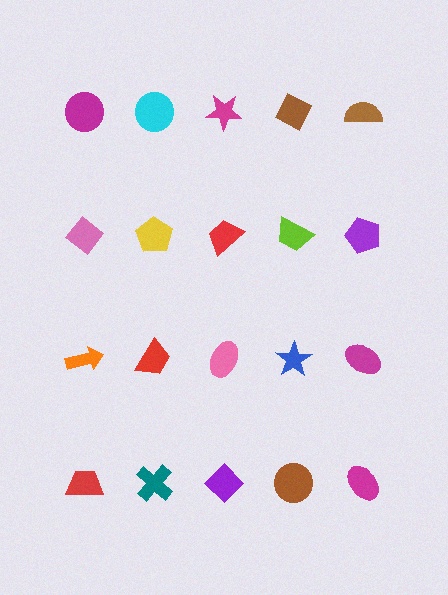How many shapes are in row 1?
5 shapes.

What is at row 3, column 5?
A magenta ellipse.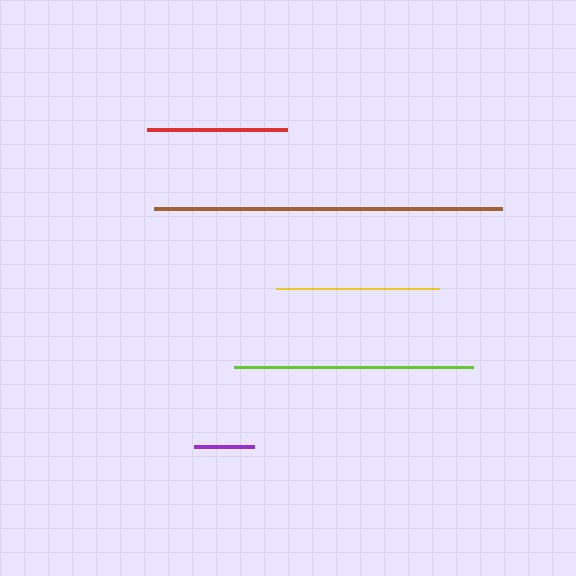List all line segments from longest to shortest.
From longest to shortest: brown, lime, yellow, red, purple.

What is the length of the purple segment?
The purple segment is approximately 60 pixels long.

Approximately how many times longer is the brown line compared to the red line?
The brown line is approximately 2.5 times the length of the red line.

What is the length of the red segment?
The red segment is approximately 140 pixels long.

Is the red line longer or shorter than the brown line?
The brown line is longer than the red line.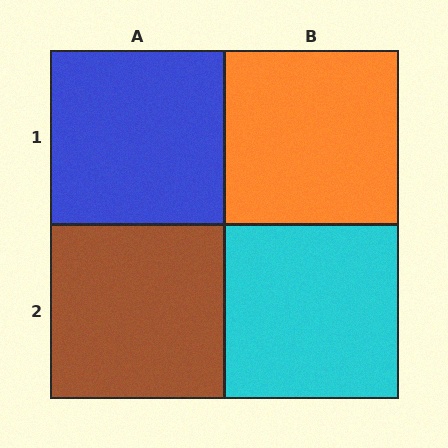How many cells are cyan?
1 cell is cyan.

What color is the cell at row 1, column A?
Blue.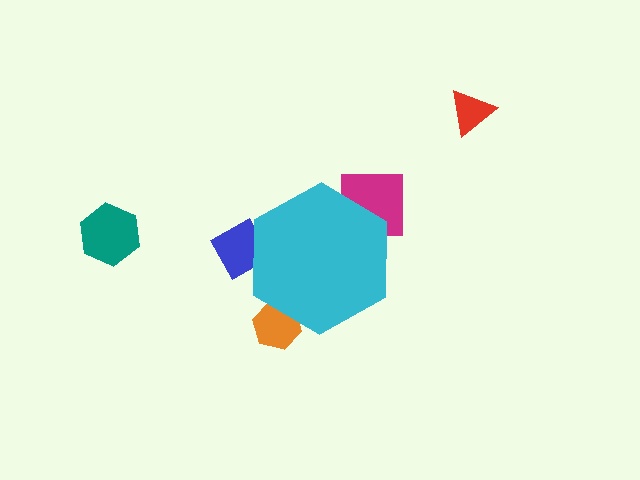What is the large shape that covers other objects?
A cyan hexagon.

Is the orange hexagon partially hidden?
Yes, the orange hexagon is partially hidden behind the cyan hexagon.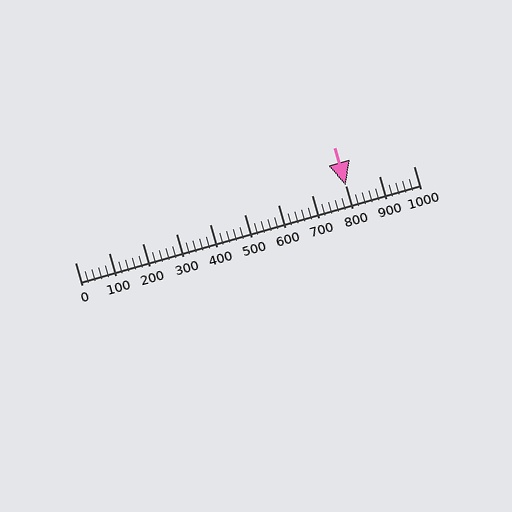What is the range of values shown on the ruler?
The ruler shows values from 0 to 1000.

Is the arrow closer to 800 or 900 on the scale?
The arrow is closer to 800.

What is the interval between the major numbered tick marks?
The major tick marks are spaced 100 units apart.